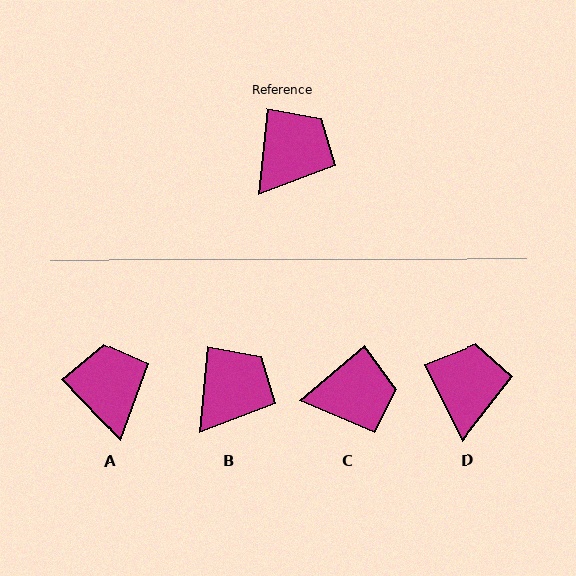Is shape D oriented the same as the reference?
No, it is off by about 31 degrees.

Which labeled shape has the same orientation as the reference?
B.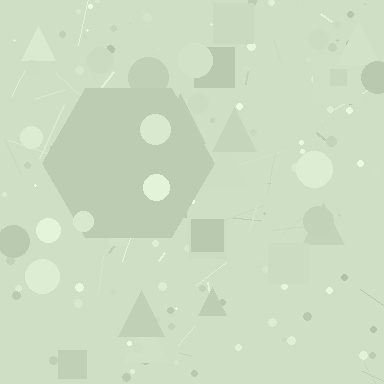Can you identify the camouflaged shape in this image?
The camouflaged shape is a hexagon.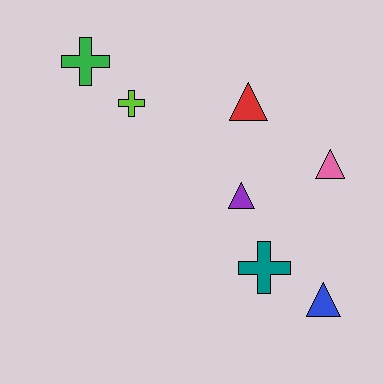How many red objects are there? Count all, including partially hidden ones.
There is 1 red object.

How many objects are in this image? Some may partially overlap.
There are 7 objects.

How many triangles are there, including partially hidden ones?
There are 4 triangles.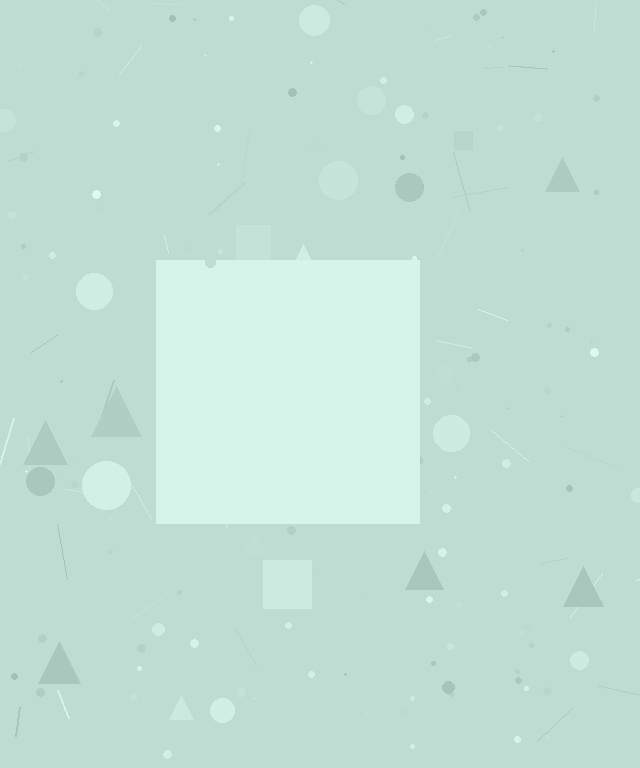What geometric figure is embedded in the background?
A square is embedded in the background.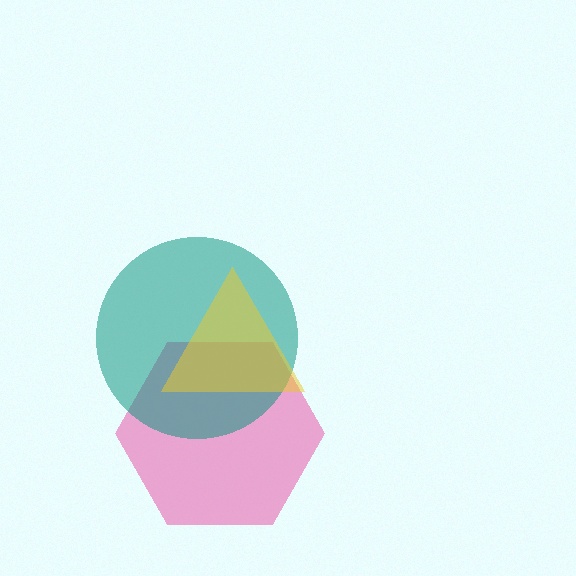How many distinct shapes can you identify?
There are 3 distinct shapes: a pink hexagon, a teal circle, a yellow triangle.